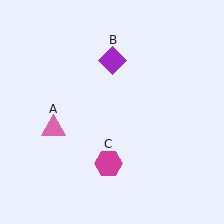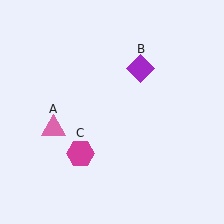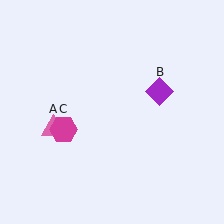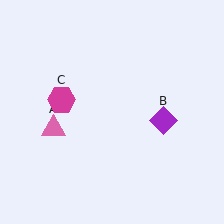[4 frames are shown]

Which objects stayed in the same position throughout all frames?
Pink triangle (object A) remained stationary.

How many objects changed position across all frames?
2 objects changed position: purple diamond (object B), magenta hexagon (object C).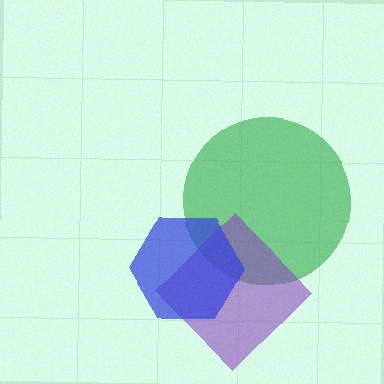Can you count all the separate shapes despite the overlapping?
Yes, there are 3 separate shapes.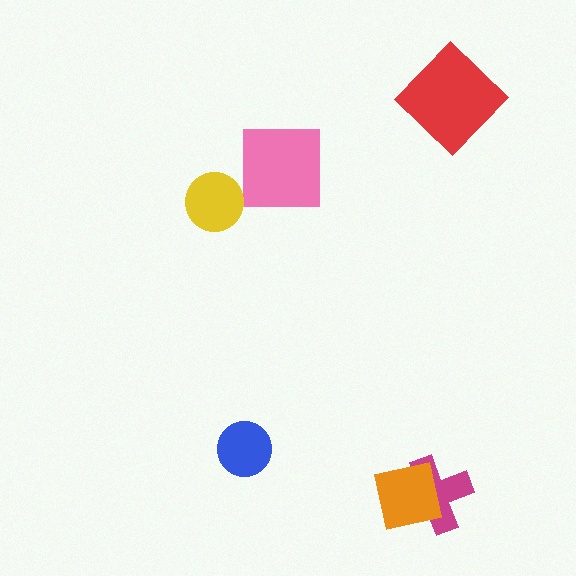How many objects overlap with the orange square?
1 object overlaps with the orange square.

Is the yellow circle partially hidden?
No, no other shape covers it.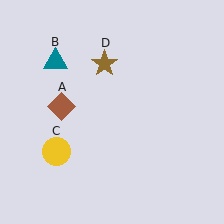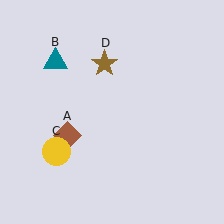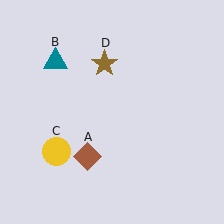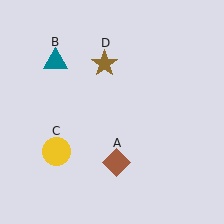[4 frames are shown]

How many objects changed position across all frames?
1 object changed position: brown diamond (object A).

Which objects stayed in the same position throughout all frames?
Teal triangle (object B) and yellow circle (object C) and brown star (object D) remained stationary.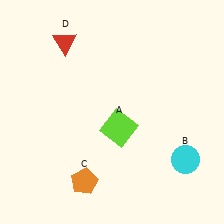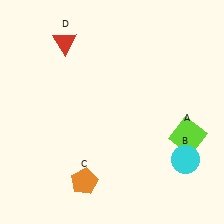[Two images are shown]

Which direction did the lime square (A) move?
The lime square (A) moved right.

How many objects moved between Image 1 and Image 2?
1 object moved between the two images.